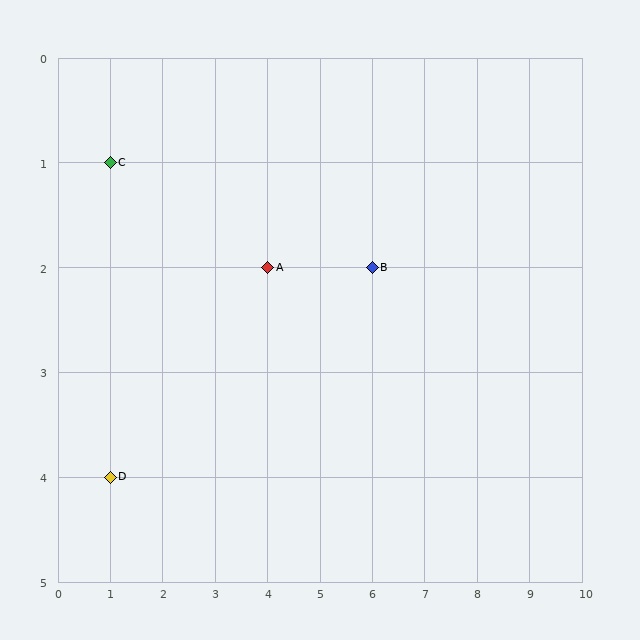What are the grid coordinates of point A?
Point A is at grid coordinates (4, 2).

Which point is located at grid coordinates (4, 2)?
Point A is at (4, 2).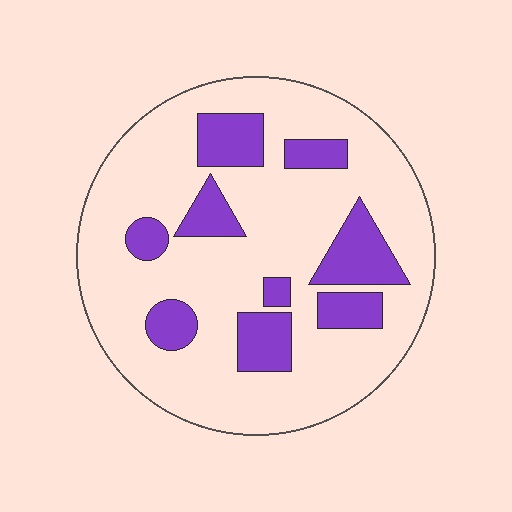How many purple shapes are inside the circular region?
9.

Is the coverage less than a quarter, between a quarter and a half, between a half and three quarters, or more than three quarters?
Less than a quarter.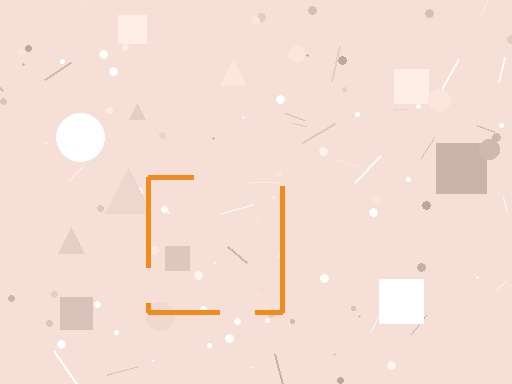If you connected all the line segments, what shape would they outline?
They would outline a square.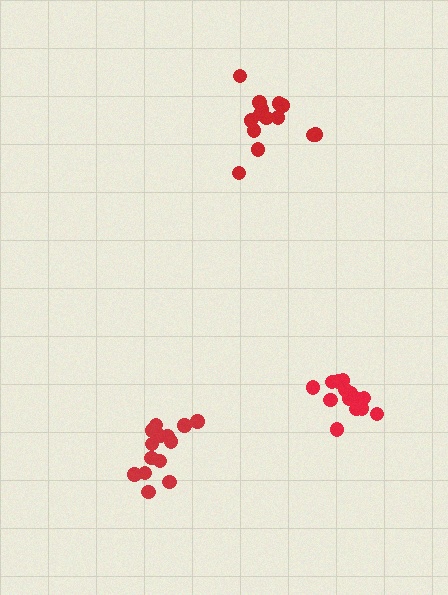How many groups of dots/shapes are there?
There are 3 groups.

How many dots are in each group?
Group 1: 14 dots, Group 2: 14 dots, Group 3: 14 dots (42 total).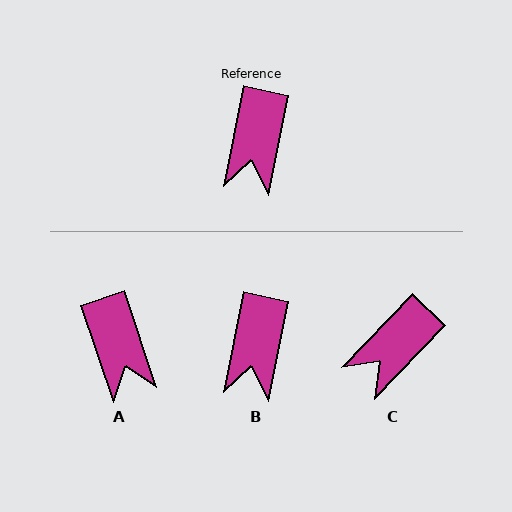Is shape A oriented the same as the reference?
No, it is off by about 30 degrees.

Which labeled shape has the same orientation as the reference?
B.